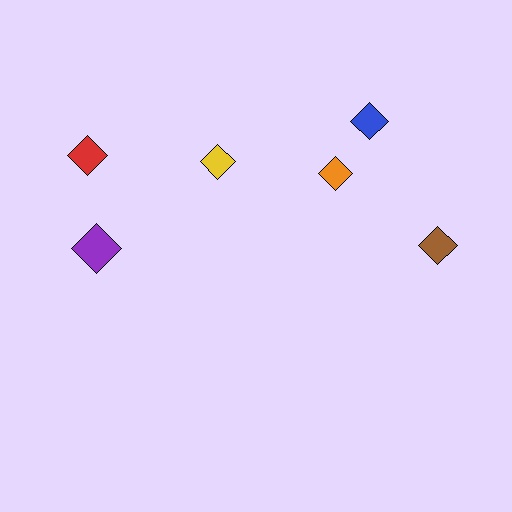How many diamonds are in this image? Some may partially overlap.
There are 6 diamonds.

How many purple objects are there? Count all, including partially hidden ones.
There is 1 purple object.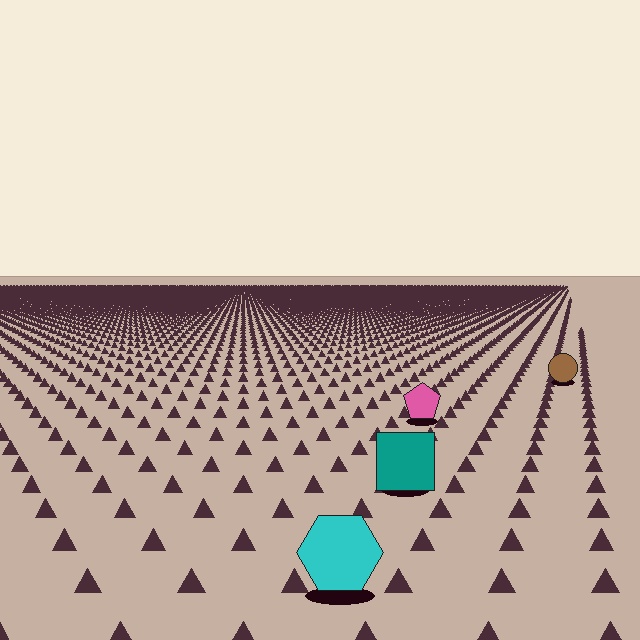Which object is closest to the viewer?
The cyan hexagon is closest. The texture marks near it are larger and more spread out.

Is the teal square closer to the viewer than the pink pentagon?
Yes. The teal square is closer — you can tell from the texture gradient: the ground texture is coarser near it.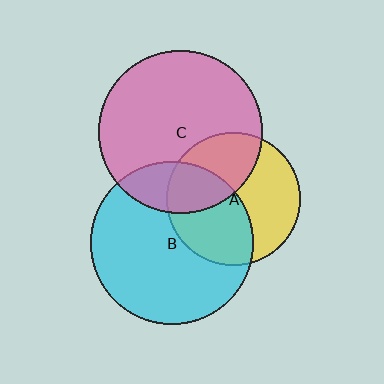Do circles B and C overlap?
Yes.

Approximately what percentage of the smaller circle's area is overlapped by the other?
Approximately 20%.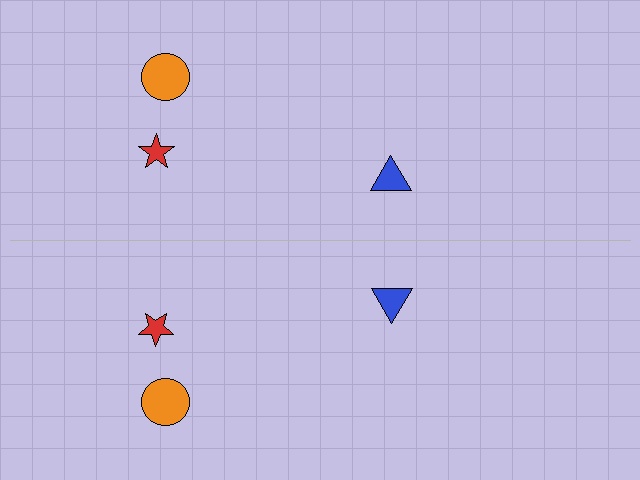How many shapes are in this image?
There are 6 shapes in this image.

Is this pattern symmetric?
Yes, this pattern has bilateral (reflection) symmetry.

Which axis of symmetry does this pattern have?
The pattern has a horizontal axis of symmetry running through the center of the image.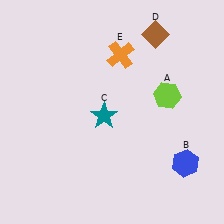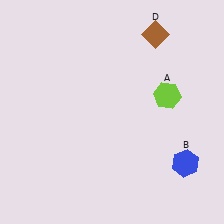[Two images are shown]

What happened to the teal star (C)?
The teal star (C) was removed in Image 2. It was in the bottom-left area of Image 1.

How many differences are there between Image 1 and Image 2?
There are 2 differences between the two images.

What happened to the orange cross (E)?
The orange cross (E) was removed in Image 2. It was in the top-right area of Image 1.